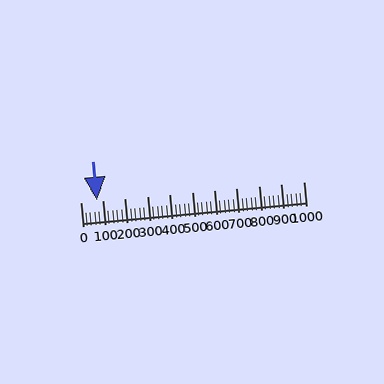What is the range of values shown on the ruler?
The ruler shows values from 0 to 1000.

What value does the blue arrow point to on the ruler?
The blue arrow points to approximately 74.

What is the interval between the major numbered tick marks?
The major tick marks are spaced 100 units apart.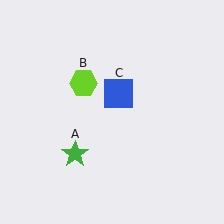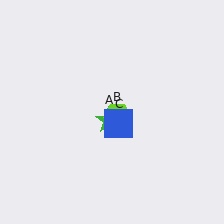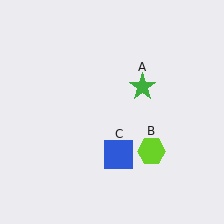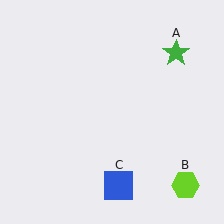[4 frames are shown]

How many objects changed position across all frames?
3 objects changed position: green star (object A), lime hexagon (object B), blue square (object C).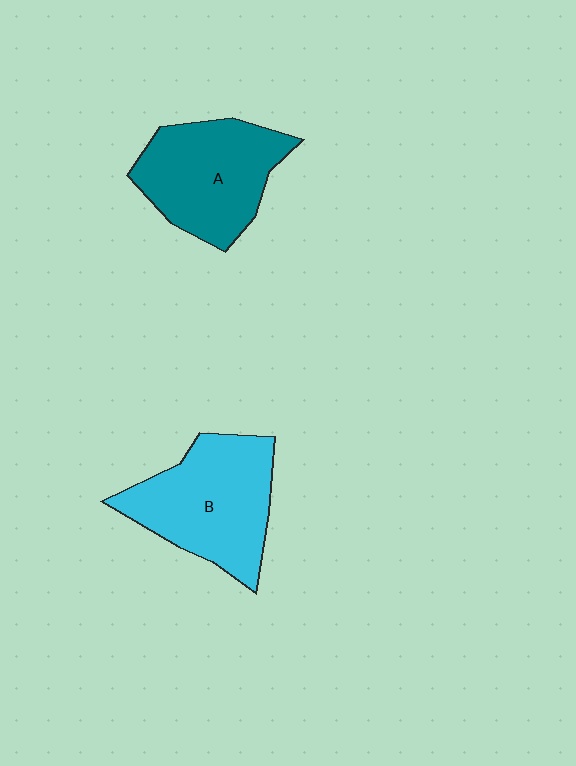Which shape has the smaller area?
Shape A (teal).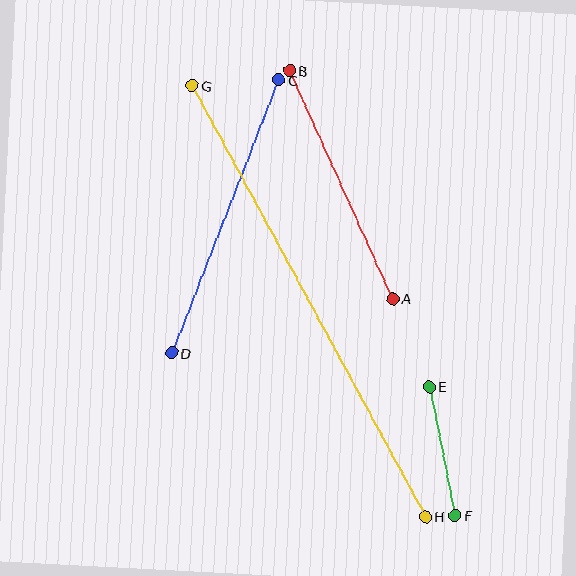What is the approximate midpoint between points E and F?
The midpoint is at approximately (442, 451) pixels.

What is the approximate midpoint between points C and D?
The midpoint is at approximately (225, 216) pixels.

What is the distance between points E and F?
The distance is approximately 131 pixels.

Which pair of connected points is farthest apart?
Points G and H are farthest apart.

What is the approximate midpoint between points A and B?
The midpoint is at approximately (341, 185) pixels.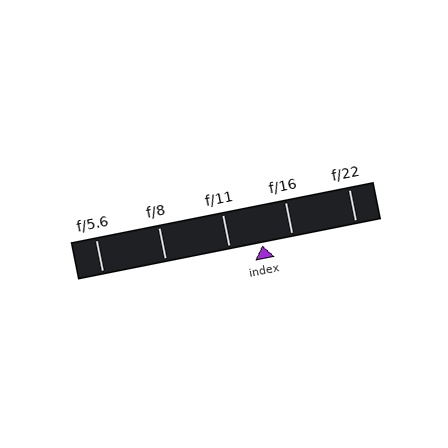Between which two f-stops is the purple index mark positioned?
The index mark is between f/11 and f/16.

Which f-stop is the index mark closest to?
The index mark is closest to f/16.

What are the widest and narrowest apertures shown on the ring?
The widest aperture shown is f/5.6 and the narrowest is f/22.